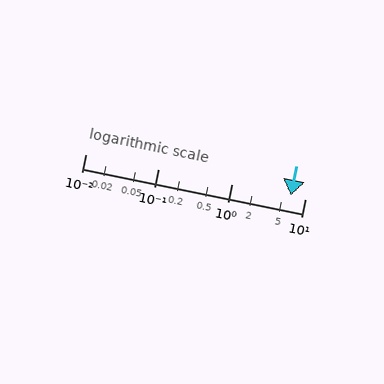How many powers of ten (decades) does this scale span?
The scale spans 3 decades, from 0.01 to 10.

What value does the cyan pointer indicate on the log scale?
The pointer indicates approximately 6.4.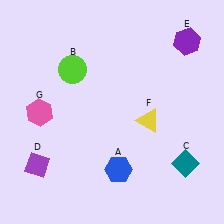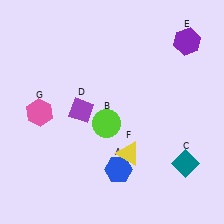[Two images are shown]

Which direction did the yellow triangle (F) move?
The yellow triangle (F) moved down.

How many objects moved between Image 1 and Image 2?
3 objects moved between the two images.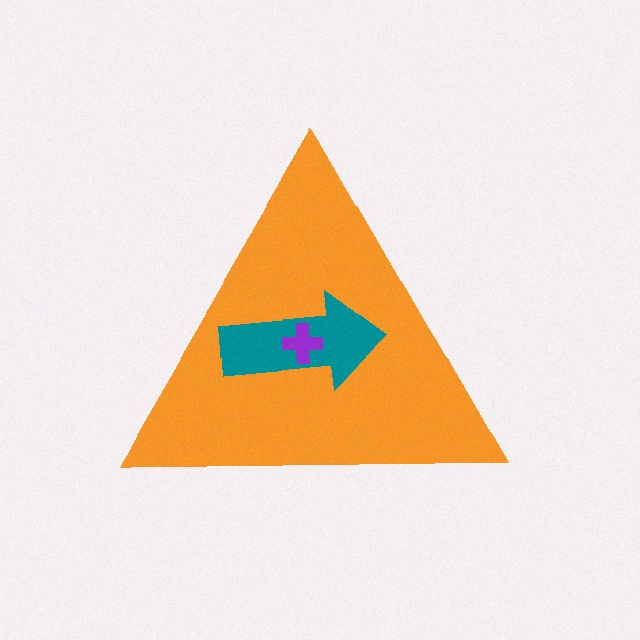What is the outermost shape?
The orange triangle.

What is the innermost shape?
The purple cross.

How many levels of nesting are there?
3.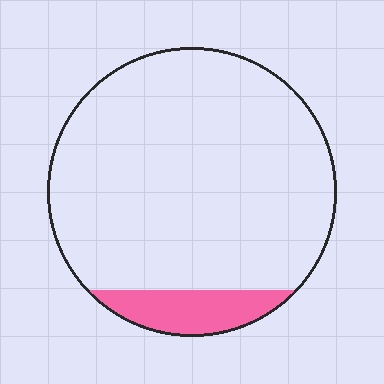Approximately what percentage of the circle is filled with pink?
Approximately 10%.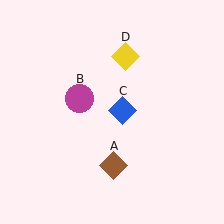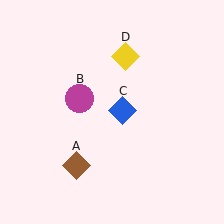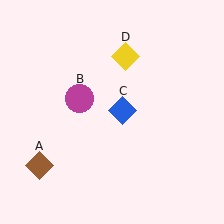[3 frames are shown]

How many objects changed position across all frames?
1 object changed position: brown diamond (object A).